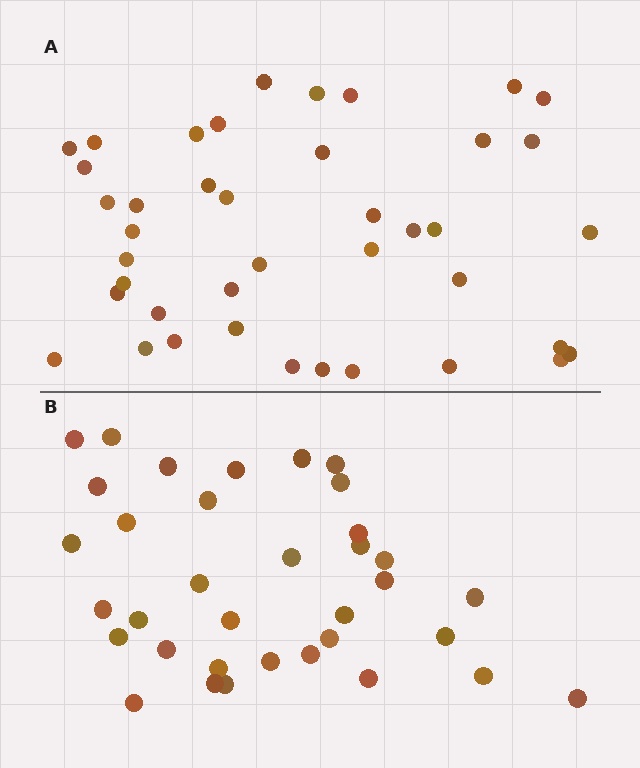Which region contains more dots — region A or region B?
Region A (the top region) has more dots.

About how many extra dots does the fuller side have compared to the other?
Region A has about 6 more dots than region B.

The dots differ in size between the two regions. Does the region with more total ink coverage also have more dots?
No. Region B has more total ink coverage because its dots are larger, but region A actually contains more individual dots. Total area can be misleading — the number of items is what matters here.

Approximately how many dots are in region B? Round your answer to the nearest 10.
About 40 dots. (The exact count is 35, which rounds to 40.)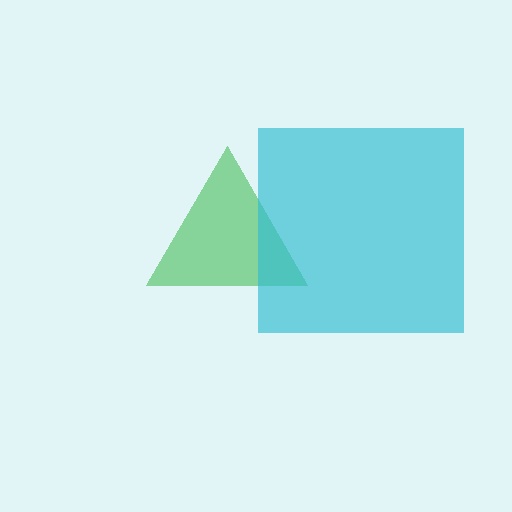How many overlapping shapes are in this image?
There are 2 overlapping shapes in the image.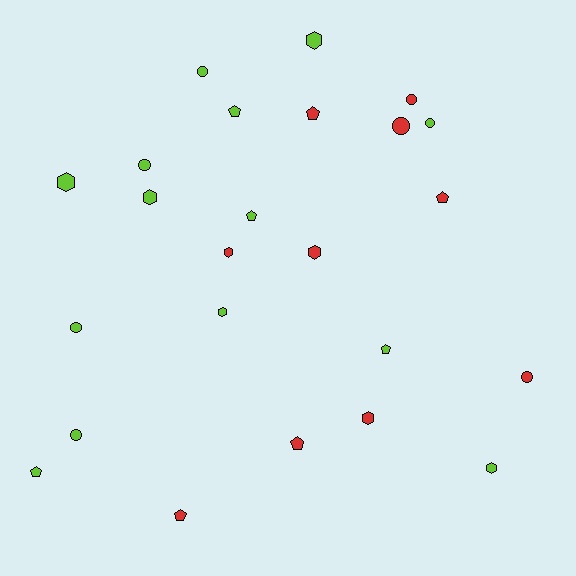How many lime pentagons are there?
There are 4 lime pentagons.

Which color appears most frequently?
Lime, with 14 objects.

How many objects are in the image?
There are 24 objects.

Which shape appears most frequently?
Hexagon, with 8 objects.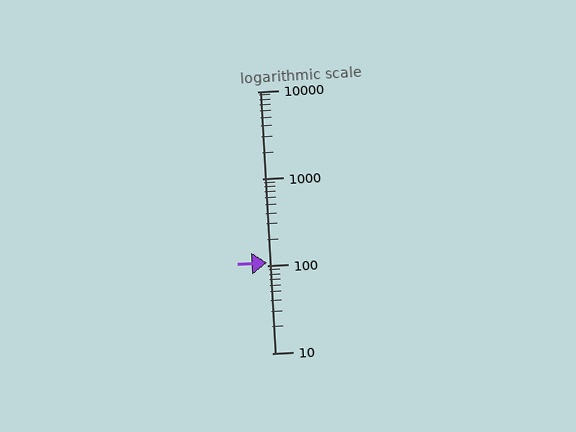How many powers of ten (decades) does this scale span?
The scale spans 3 decades, from 10 to 10000.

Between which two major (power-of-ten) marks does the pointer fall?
The pointer is between 100 and 1000.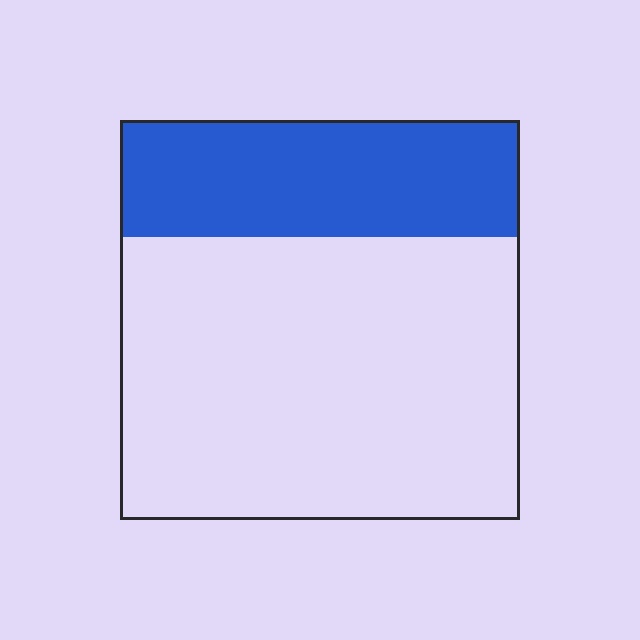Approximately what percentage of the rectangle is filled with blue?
Approximately 30%.